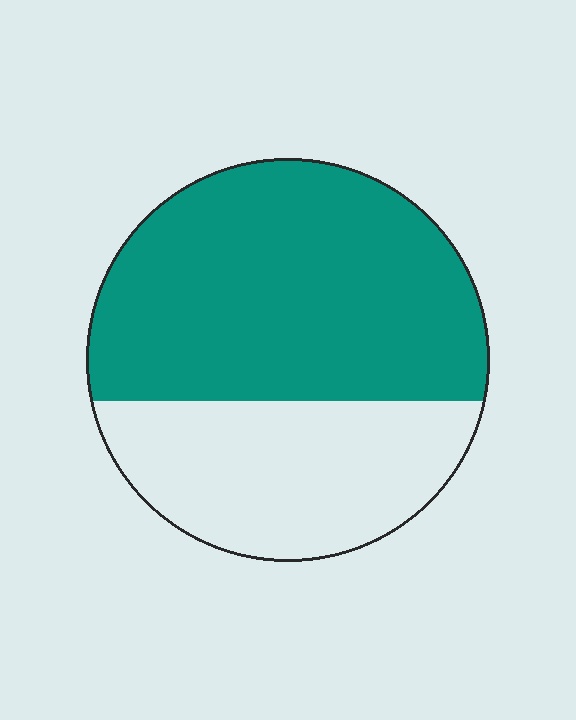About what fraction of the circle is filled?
About five eighths (5/8).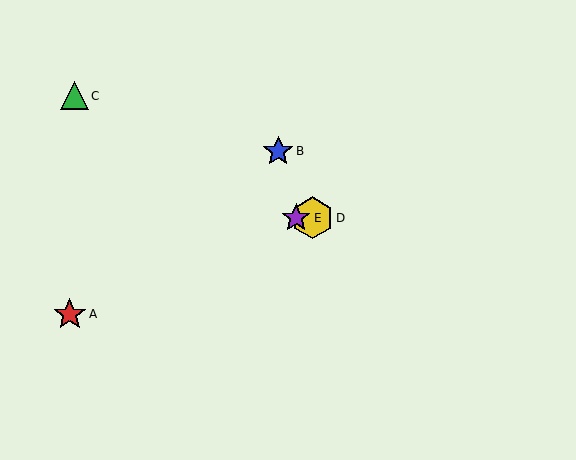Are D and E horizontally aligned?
Yes, both are at y≈218.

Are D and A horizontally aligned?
No, D is at y≈218 and A is at y≈314.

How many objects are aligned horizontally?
2 objects (D, E) are aligned horizontally.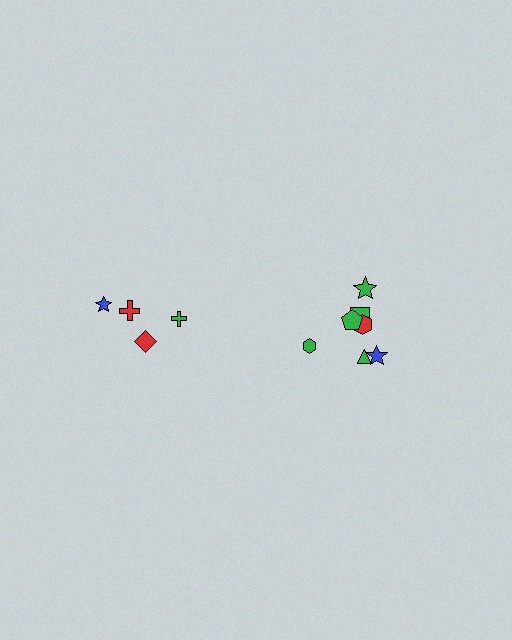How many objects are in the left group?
There are 4 objects.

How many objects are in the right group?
There are 7 objects.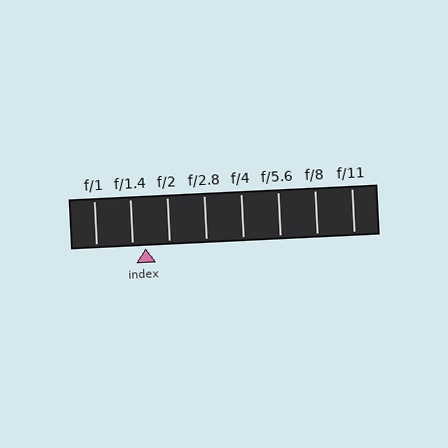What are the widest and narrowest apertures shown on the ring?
The widest aperture shown is f/1 and the narrowest is f/11.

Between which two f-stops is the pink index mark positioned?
The index mark is between f/1.4 and f/2.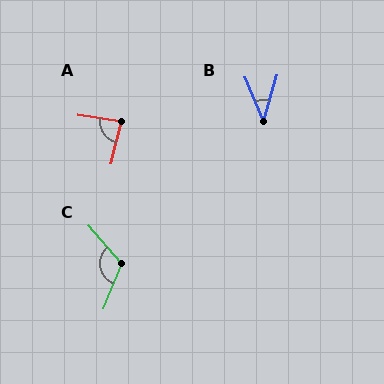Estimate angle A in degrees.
Approximately 85 degrees.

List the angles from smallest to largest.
B (38°), A (85°), C (116°).